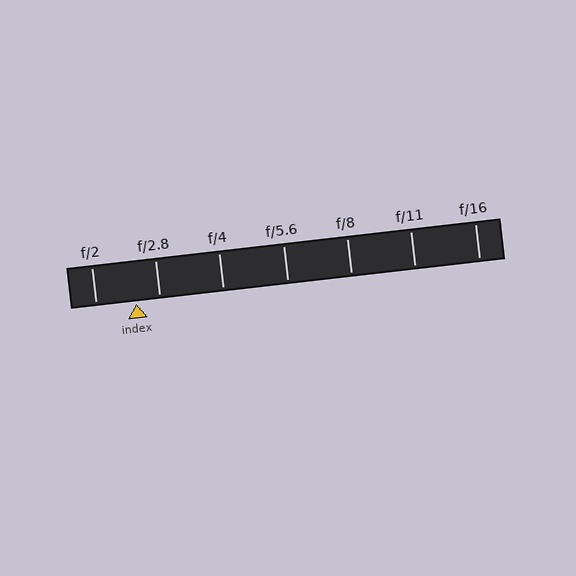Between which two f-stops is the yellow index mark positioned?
The index mark is between f/2 and f/2.8.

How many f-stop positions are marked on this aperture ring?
There are 7 f-stop positions marked.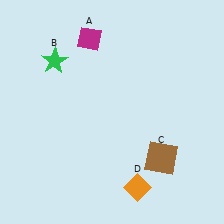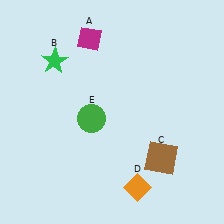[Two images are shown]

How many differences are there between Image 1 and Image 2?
There is 1 difference between the two images.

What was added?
A green circle (E) was added in Image 2.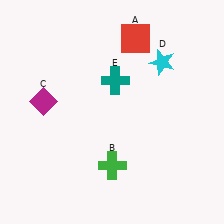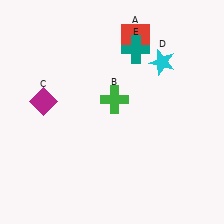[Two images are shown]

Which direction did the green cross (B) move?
The green cross (B) moved up.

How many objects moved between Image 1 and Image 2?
2 objects moved between the two images.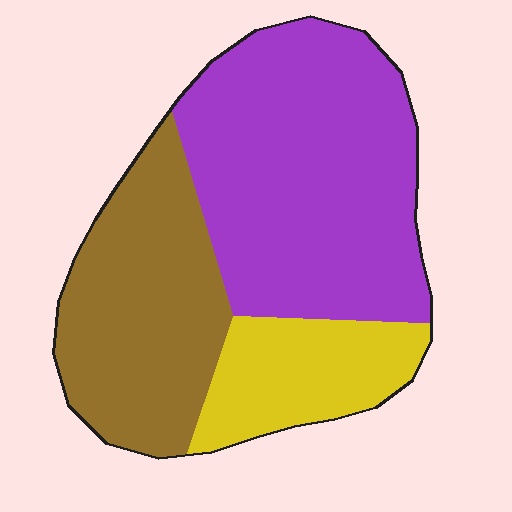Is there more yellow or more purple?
Purple.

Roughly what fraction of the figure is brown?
Brown covers roughly 30% of the figure.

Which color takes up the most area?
Purple, at roughly 50%.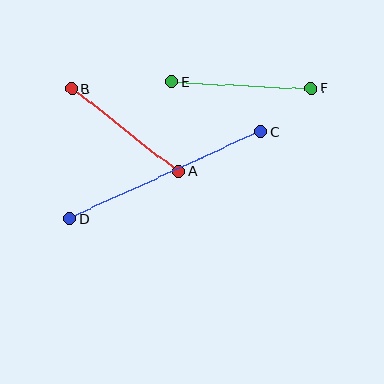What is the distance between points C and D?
The distance is approximately 210 pixels.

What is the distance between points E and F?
The distance is approximately 139 pixels.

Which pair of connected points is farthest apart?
Points C and D are farthest apart.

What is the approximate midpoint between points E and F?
The midpoint is at approximately (242, 85) pixels.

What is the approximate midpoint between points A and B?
The midpoint is at approximately (125, 130) pixels.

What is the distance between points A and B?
The distance is approximately 135 pixels.